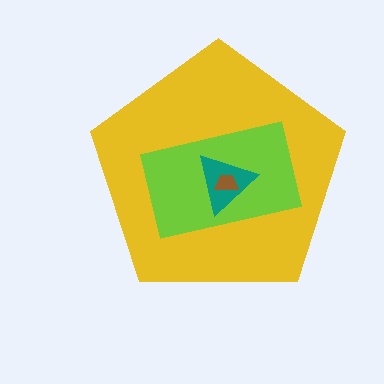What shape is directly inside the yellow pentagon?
The lime rectangle.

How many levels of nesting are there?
4.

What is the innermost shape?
The brown trapezoid.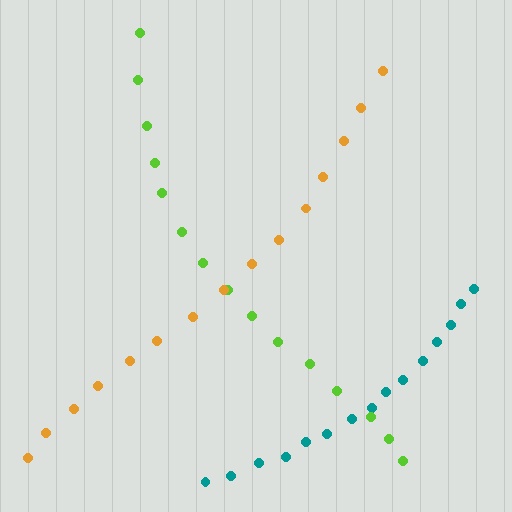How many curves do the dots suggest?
There are 3 distinct paths.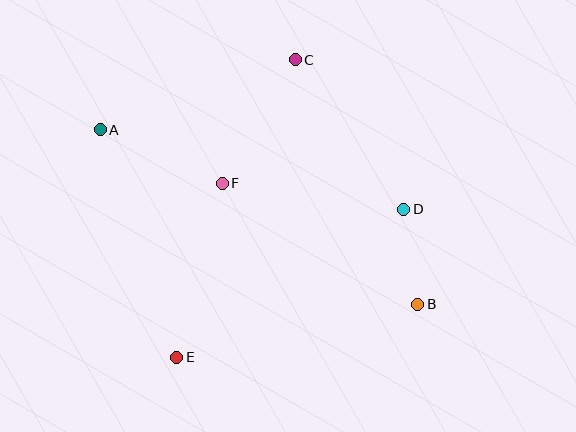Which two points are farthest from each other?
Points A and B are farthest from each other.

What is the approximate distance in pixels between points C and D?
The distance between C and D is approximately 184 pixels.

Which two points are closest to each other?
Points B and D are closest to each other.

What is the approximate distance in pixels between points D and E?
The distance between D and E is approximately 271 pixels.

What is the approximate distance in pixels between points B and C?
The distance between B and C is approximately 273 pixels.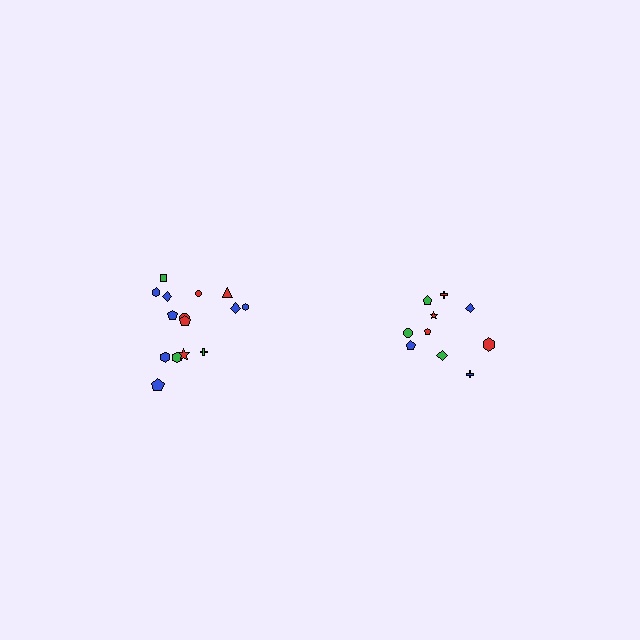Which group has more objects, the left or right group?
The left group.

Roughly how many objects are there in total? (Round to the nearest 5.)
Roughly 25 objects in total.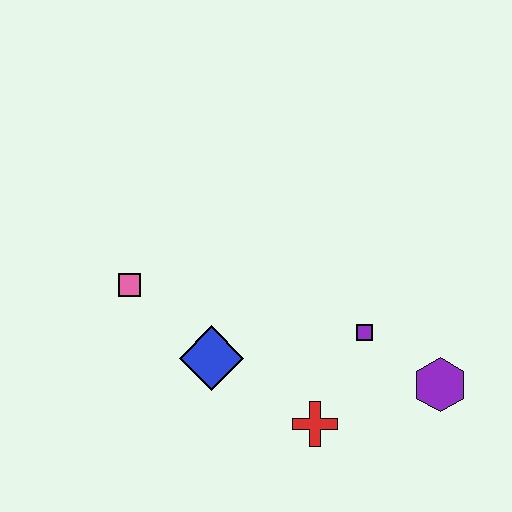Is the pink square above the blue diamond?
Yes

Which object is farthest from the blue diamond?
The purple hexagon is farthest from the blue diamond.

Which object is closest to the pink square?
The blue diamond is closest to the pink square.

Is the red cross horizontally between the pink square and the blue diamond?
No